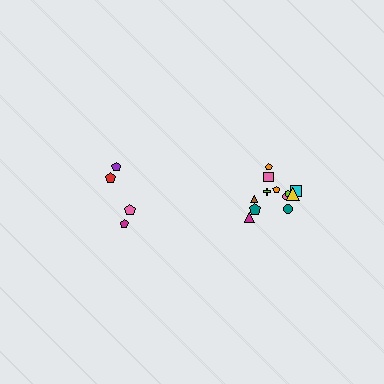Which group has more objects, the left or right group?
The right group.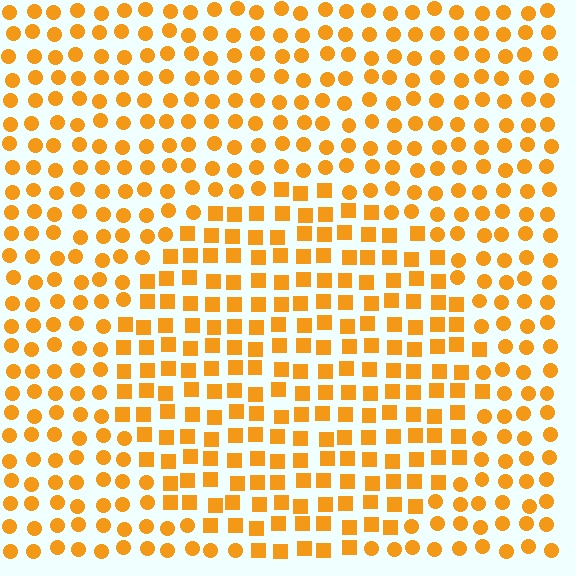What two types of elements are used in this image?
The image uses squares inside the circle region and circles outside it.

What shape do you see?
I see a circle.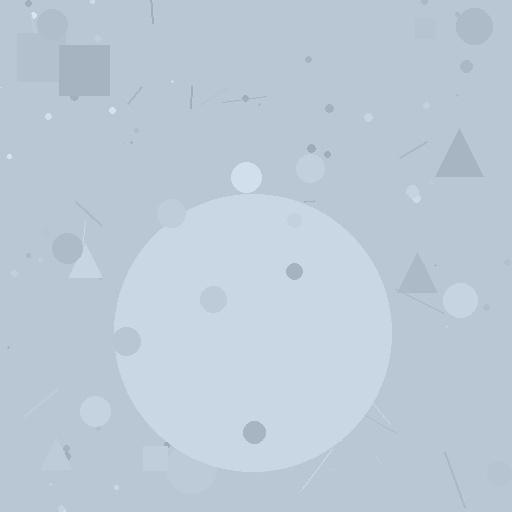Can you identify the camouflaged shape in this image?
The camouflaged shape is a circle.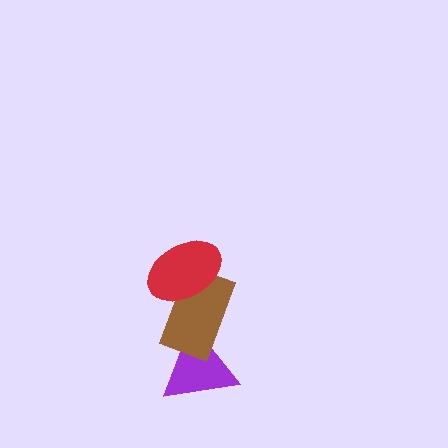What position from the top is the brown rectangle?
The brown rectangle is 2nd from the top.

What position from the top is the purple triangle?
The purple triangle is 3rd from the top.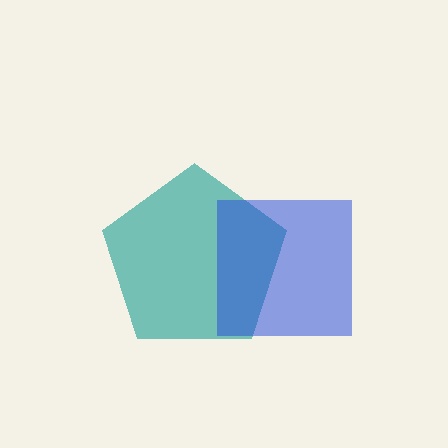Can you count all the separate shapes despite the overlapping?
Yes, there are 2 separate shapes.